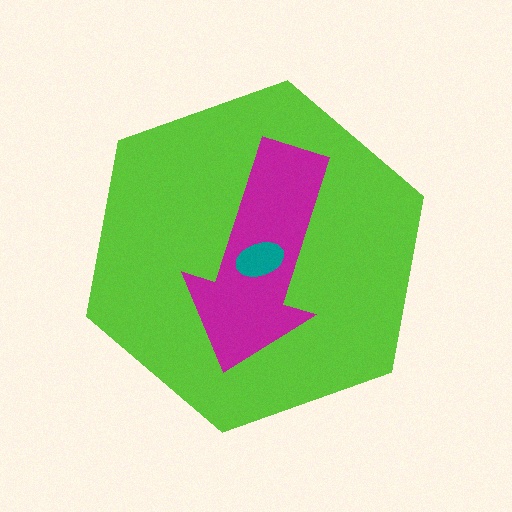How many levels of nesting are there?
3.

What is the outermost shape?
The lime hexagon.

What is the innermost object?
The teal ellipse.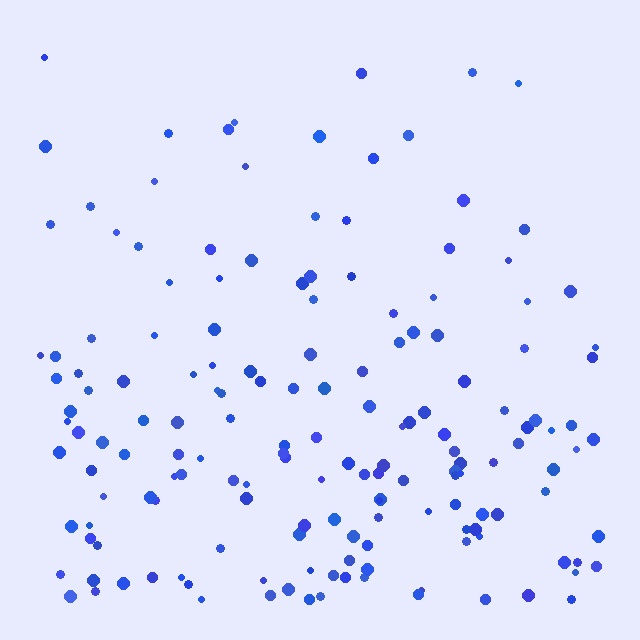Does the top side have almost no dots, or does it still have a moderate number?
Still a moderate number, just noticeably fewer than the bottom.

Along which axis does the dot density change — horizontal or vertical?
Vertical.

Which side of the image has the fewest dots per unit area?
The top.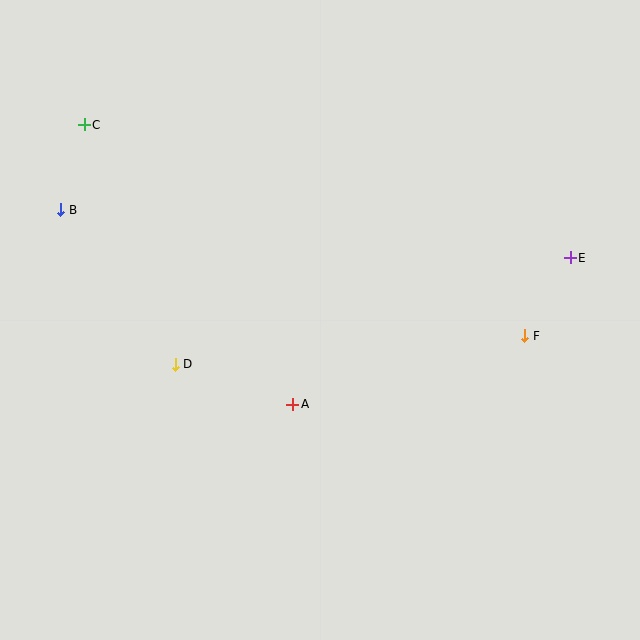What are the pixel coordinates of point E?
Point E is at (570, 258).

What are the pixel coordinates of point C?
Point C is at (84, 125).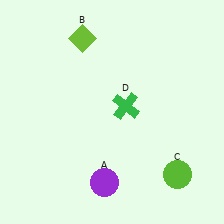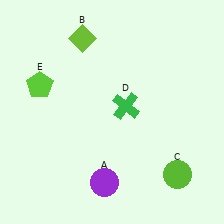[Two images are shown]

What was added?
A lime pentagon (E) was added in Image 2.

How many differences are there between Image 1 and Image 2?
There is 1 difference between the two images.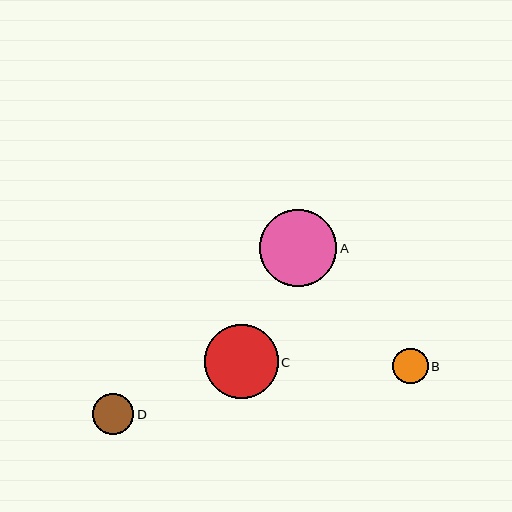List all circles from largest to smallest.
From largest to smallest: A, C, D, B.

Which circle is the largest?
Circle A is the largest with a size of approximately 77 pixels.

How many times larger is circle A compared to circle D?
Circle A is approximately 1.9 times the size of circle D.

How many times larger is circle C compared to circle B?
Circle C is approximately 2.1 times the size of circle B.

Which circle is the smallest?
Circle B is the smallest with a size of approximately 35 pixels.